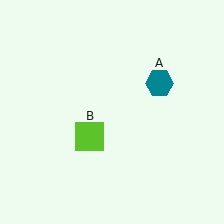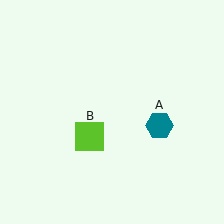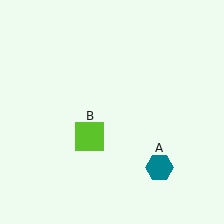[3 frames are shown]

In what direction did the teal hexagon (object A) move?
The teal hexagon (object A) moved down.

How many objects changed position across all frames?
1 object changed position: teal hexagon (object A).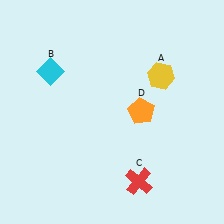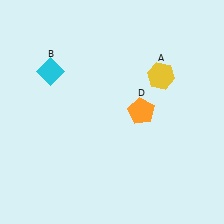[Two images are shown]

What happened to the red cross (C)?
The red cross (C) was removed in Image 2. It was in the bottom-right area of Image 1.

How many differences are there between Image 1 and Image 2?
There is 1 difference between the two images.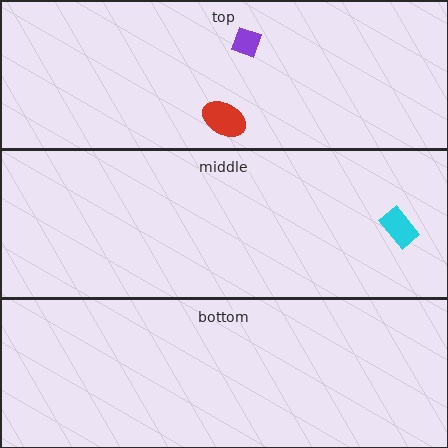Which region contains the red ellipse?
The top region.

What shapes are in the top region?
The purple diamond, the red ellipse.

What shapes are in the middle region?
The cyan rectangle.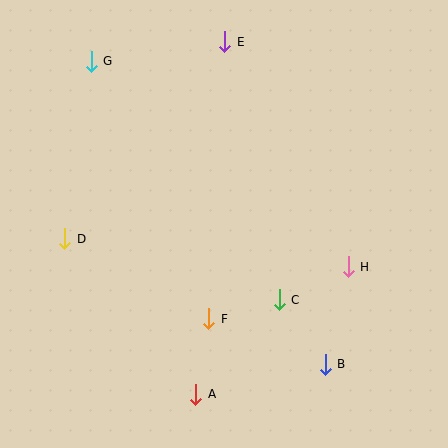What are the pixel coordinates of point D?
Point D is at (65, 239).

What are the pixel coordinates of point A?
Point A is at (196, 394).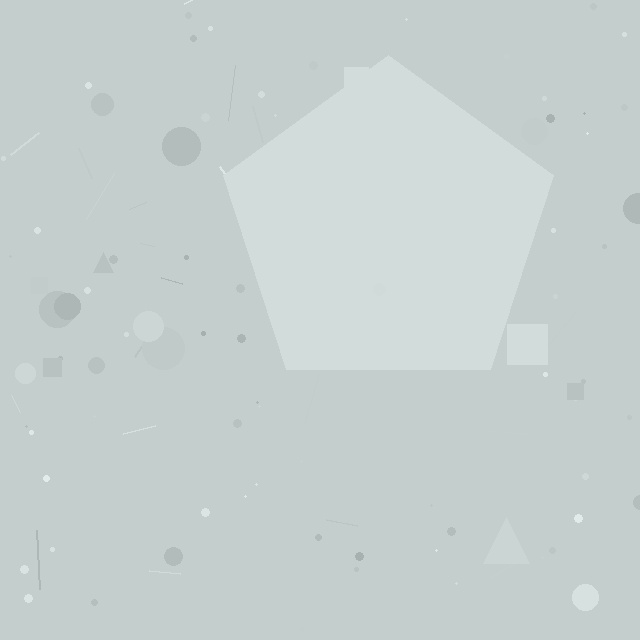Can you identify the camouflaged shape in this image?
The camouflaged shape is a pentagon.